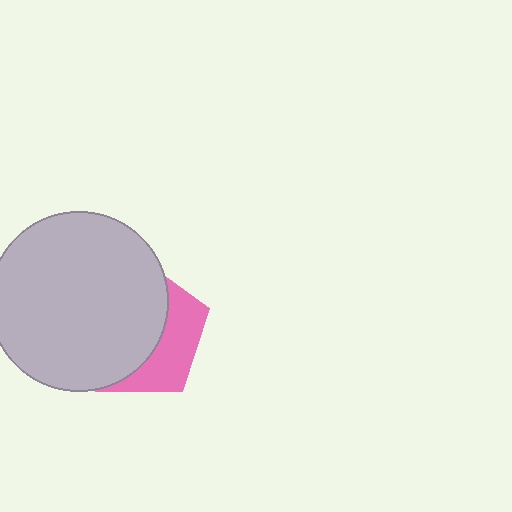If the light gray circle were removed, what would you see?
You would see the complete pink pentagon.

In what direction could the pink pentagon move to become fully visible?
The pink pentagon could move right. That would shift it out from behind the light gray circle entirely.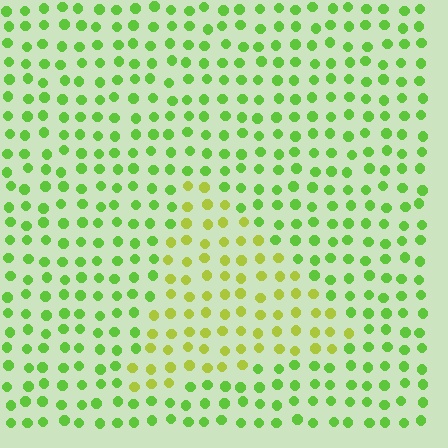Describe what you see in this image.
The image is filled with small lime elements in a uniform arrangement. A triangle-shaped region is visible where the elements are tinted to a slightly different hue, forming a subtle color boundary.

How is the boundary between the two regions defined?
The boundary is defined purely by a slight shift in hue (about 33 degrees). Spacing, size, and orientation are identical on both sides.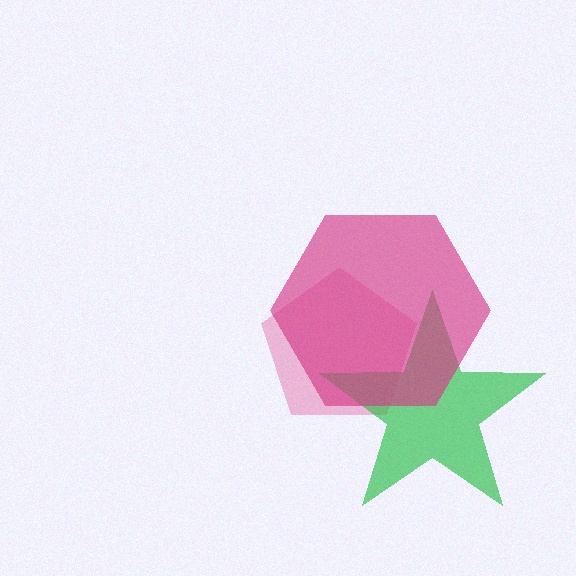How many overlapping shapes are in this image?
There are 3 overlapping shapes in the image.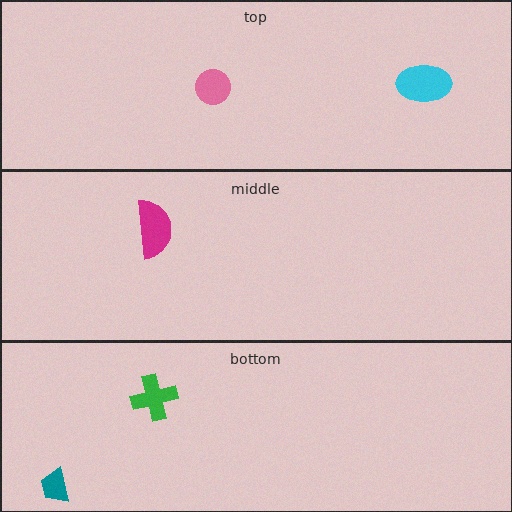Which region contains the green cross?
The bottom region.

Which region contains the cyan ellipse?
The top region.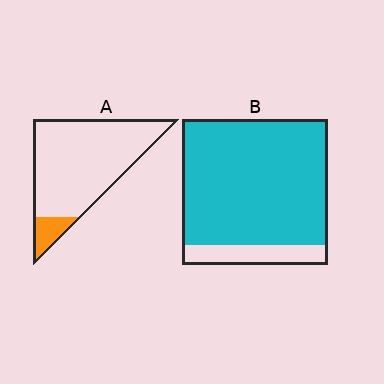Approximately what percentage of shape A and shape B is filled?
A is approximately 10% and B is approximately 85%.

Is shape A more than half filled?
No.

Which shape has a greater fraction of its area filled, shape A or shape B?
Shape B.